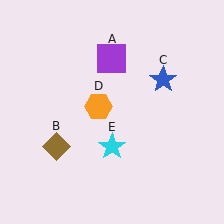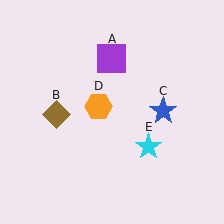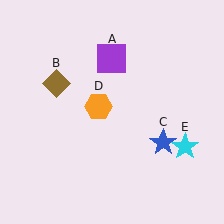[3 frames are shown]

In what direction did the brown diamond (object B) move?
The brown diamond (object B) moved up.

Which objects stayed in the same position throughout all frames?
Purple square (object A) and orange hexagon (object D) remained stationary.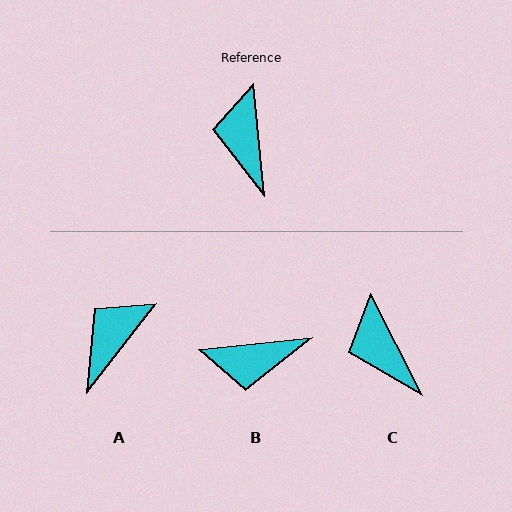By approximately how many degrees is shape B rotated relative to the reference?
Approximately 90 degrees counter-clockwise.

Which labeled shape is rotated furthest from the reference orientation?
B, about 90 degrees away.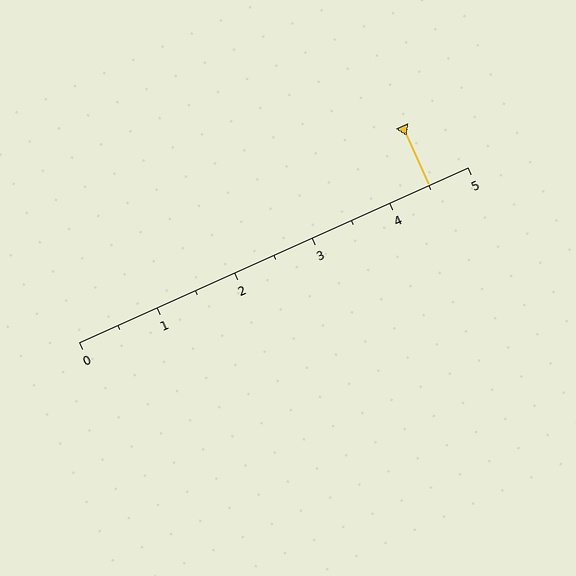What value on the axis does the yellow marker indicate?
The marker indicates approximately 4.5.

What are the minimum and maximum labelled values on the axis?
The axis runs from 0 to 5.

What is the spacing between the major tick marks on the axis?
The major ticks are spaced 1 apart.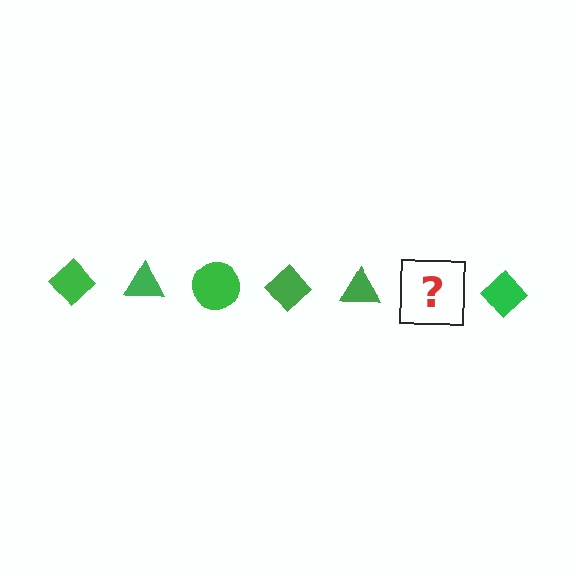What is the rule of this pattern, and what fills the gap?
The rule is that the pattern cycles through diamond, triangle, circle shapes in green. The gap should be filled with a green circle.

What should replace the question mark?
The question mark should be replaced with a green circle.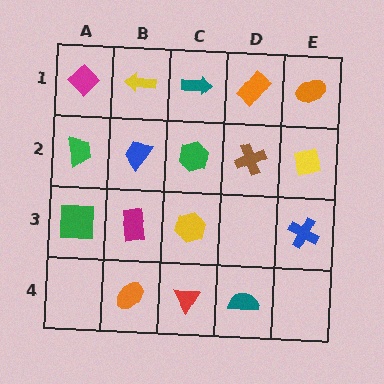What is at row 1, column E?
An orange ellipse.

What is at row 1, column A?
A magenta diamond.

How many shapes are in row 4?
3 shapes.